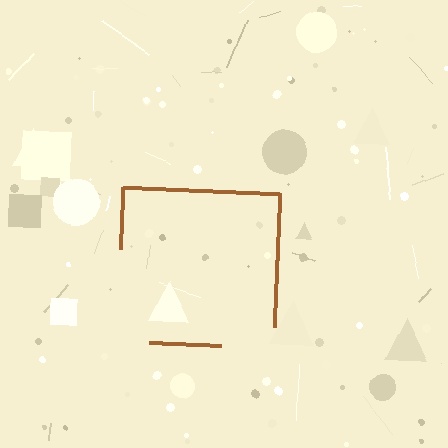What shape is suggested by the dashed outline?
The dashed outline suggests a square.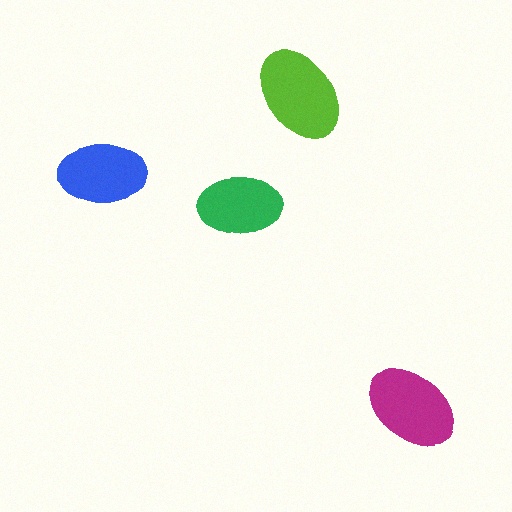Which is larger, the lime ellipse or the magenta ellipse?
The lime one.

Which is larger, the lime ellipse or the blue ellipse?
The lime one.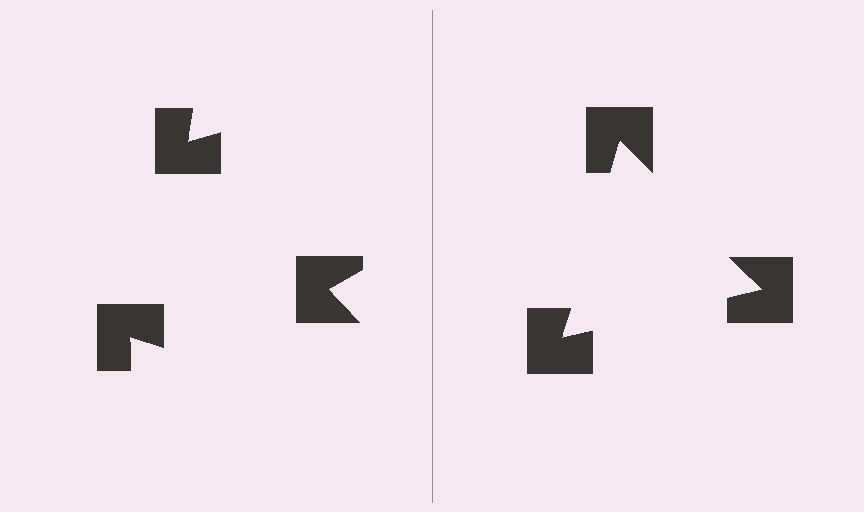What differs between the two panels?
The notched squares are positioned identically on both sides; only the wedge orientations differ. On the right they align to a triangle; on the left they are misaligned.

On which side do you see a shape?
An illusory triangle appears on the right side. On the left side the wedge cuts are rotated, so no coherent shape forms.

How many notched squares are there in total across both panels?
6 — 3 on each side.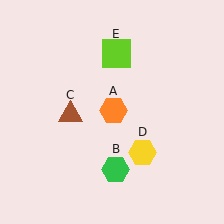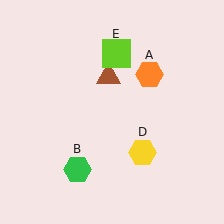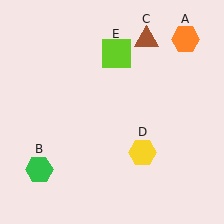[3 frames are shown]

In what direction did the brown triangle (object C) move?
The brown triangle (object C) moved up and to the right.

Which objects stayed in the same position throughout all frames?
Yellow hexagon (object D) and lime square (object E) remained stationary.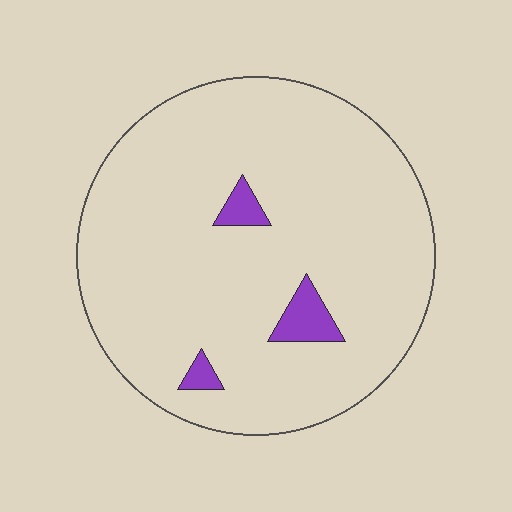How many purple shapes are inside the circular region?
3.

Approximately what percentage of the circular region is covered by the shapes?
Approximately 5%.